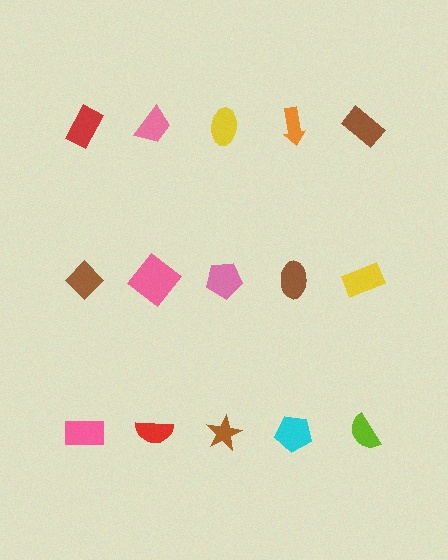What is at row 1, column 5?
A brown rectangle.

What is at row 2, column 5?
A yellow rectangle.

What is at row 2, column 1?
A brown diamond.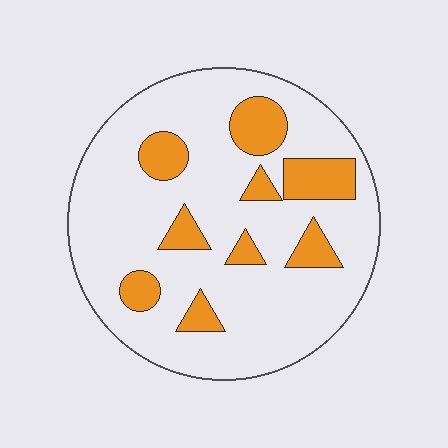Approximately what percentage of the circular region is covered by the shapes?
Approximately 20%.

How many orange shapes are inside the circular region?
9.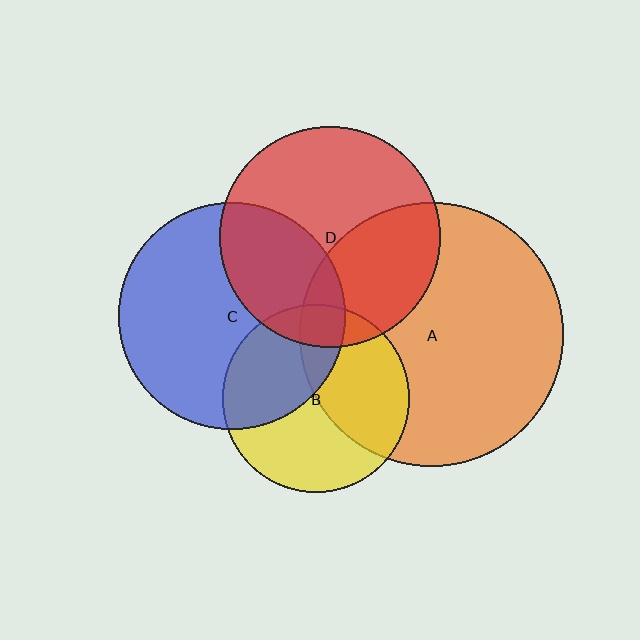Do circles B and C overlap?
Yes.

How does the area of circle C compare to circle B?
Approximately 1.5 times.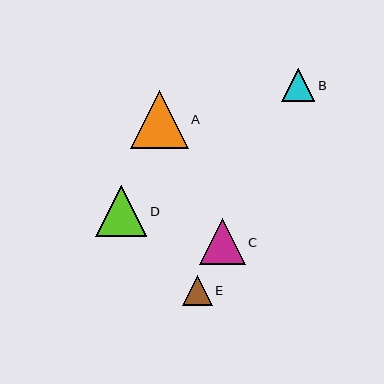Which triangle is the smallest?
Triangle E is the smallest with a size of approximately 30 pixels.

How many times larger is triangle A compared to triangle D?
Triangle A is approximately 1.1 times the size of triangle D.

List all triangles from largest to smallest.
From largest to smallest: A, D, C, B, E.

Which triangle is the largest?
Triangle A is the largest with a size of approximately 58 pixels.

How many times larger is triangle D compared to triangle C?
Triangle D is approximately 1.1 times the size of triangle C.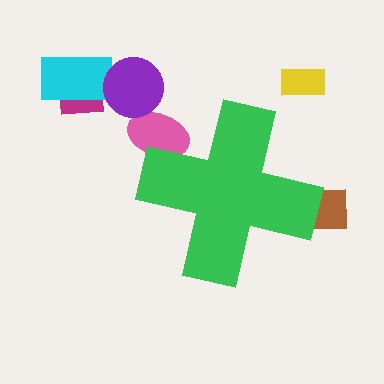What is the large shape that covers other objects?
A green cross.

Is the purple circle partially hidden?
No, the purple circle is fully visible.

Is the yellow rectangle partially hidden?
No, the yellow rectangle is fully visible.